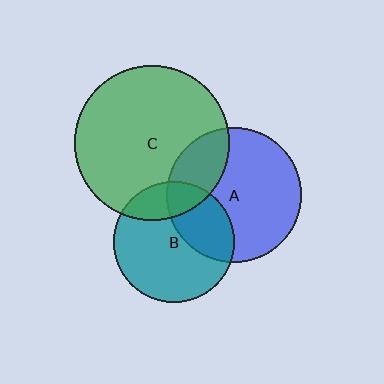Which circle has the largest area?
Circle C (green).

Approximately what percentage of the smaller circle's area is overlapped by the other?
Approximately 25%.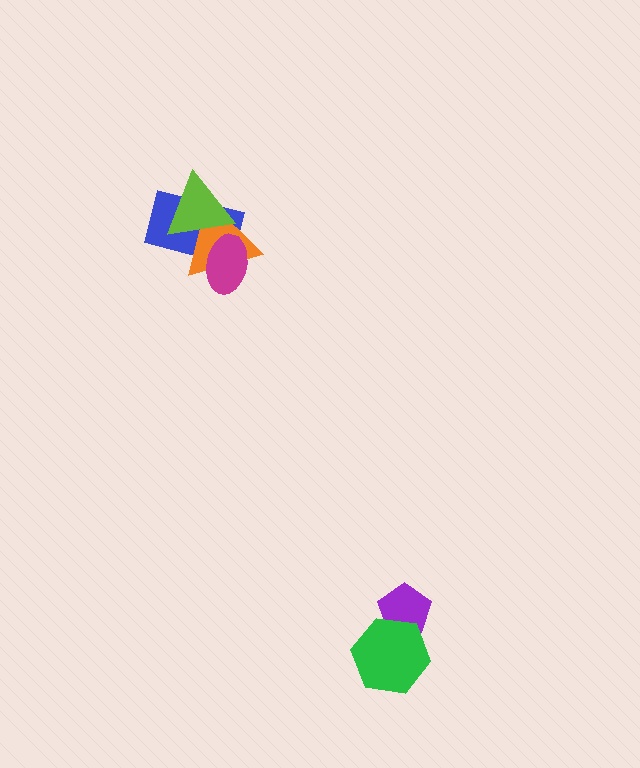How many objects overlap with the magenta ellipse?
3 objects overlap with the magenta ellipse.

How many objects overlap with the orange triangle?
3 objects overlap with the orange triangle.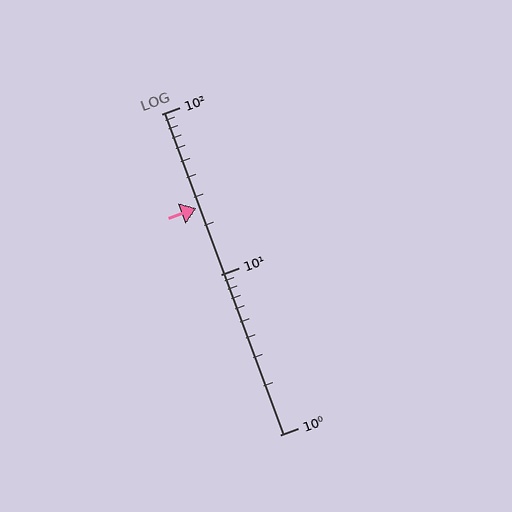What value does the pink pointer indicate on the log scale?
The pointer indicates approximately 26.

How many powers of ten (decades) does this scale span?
The scale spans 2 decades, from 1 to 100.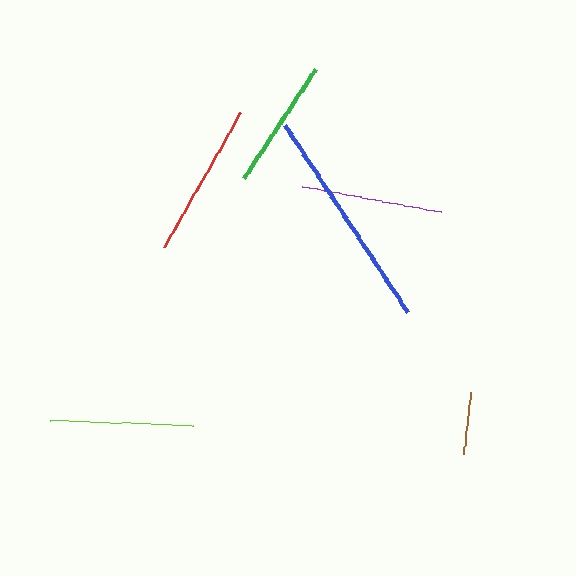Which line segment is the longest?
The blue line is the longest at approximately 224 pixels.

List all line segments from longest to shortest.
From longest to shortest: blue, red, lime, purple, green, brown.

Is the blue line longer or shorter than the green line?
The blue line is longer than the green line.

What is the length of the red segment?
The red segment is approximately 155 pixels long.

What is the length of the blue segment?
The blue segment is approximately 224 pixels long.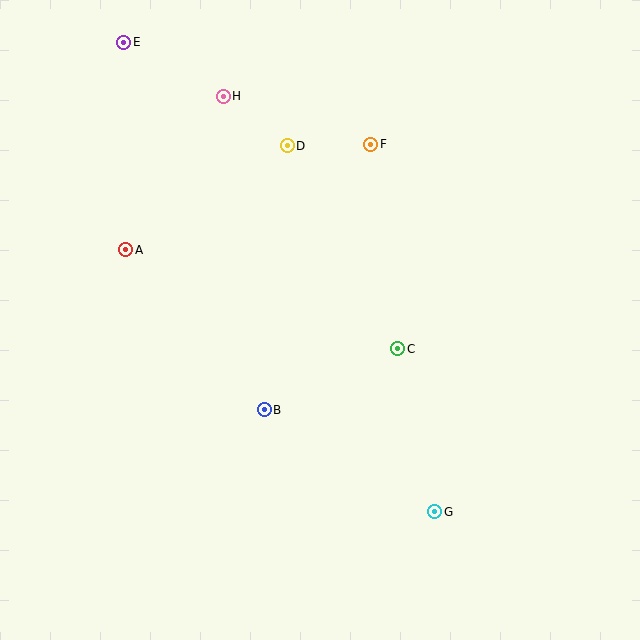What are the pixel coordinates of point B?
Point B is at (264, 410).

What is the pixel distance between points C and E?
The distance between C and E is 411 pixels.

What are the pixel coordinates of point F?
Point F is at (371, 144).